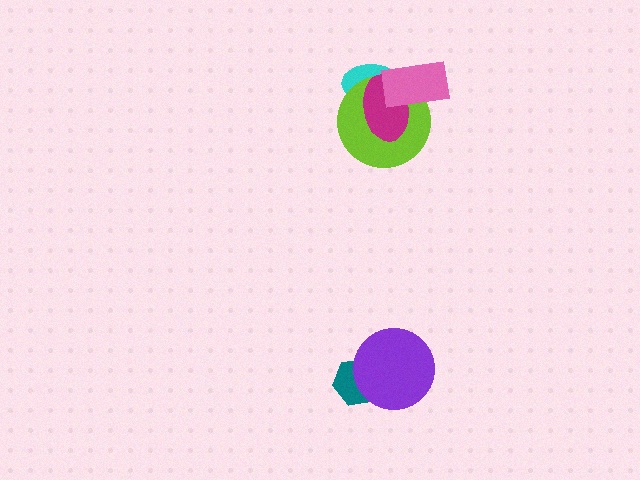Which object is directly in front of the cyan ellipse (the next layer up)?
The lime circle is directly in front of the cyan ellipse.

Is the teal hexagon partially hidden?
Yes, it is partially covered by another shape.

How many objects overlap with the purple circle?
1 object overlaps with the purple circle.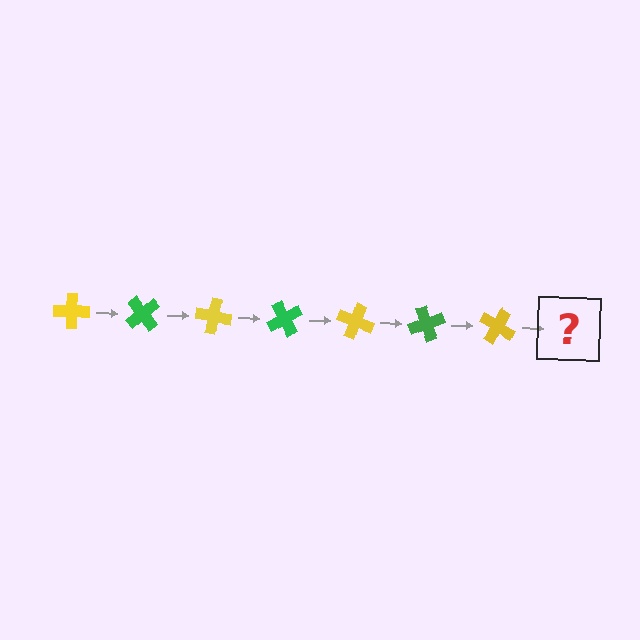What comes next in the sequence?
The next element should be a green cross, rotated 350 degrees from the start.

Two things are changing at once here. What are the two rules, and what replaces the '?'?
The two rules are that it rotates 50 degrees each step and the color cycles through yellow and green. The '?' should be a green cross, rotated 350 degrees from the start.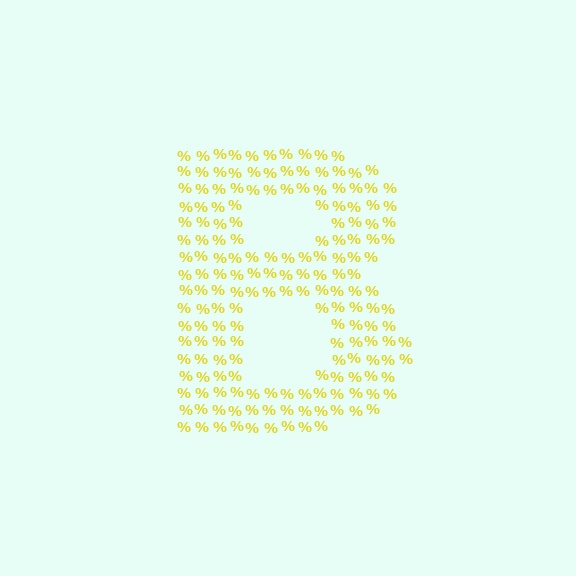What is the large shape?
The large shape is the letter B.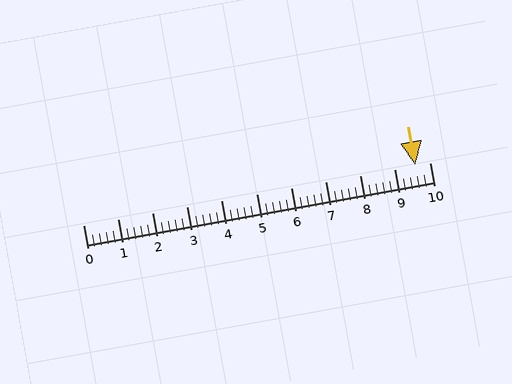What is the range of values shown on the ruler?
The ruler shows values from 0 to 10.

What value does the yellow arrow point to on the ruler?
The yellow arrow points to approximately 9.6.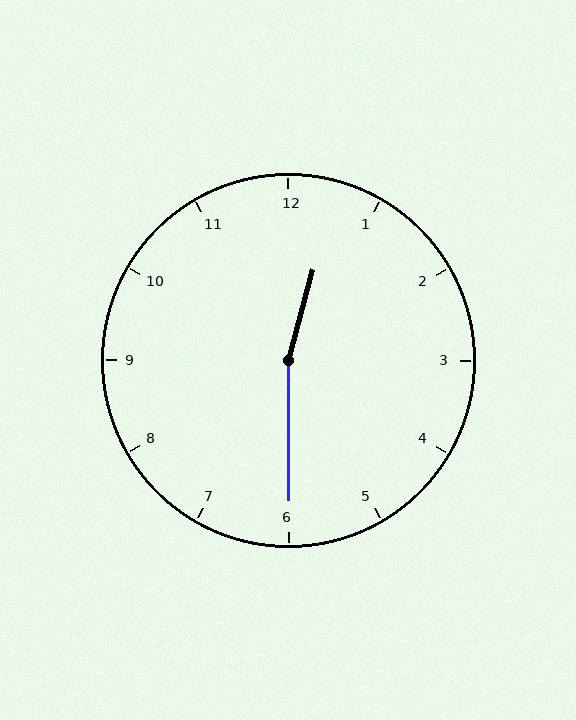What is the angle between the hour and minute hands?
Approximately 165 degrees.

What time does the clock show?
12:30.